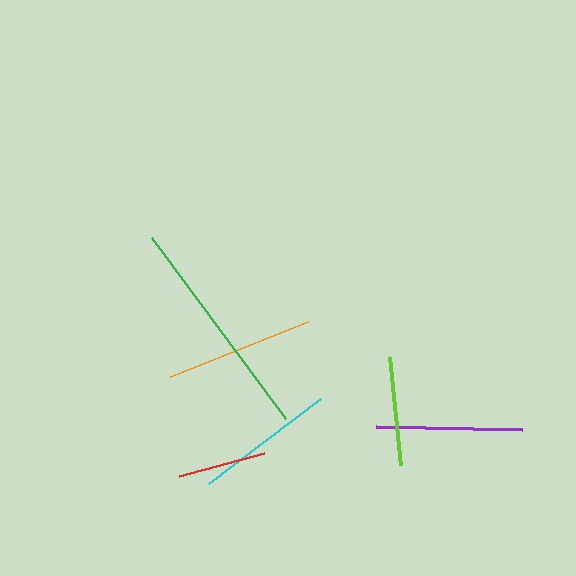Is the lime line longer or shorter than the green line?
The green line is longer than the lime line.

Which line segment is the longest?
The green line is the longest at approximately 226 pixels.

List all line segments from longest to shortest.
From longest to shortest: green, orange, purple, cyan, lime, red.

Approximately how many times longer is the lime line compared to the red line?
The lime line is approximately 1.2 times the length of the red line.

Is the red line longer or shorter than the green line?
The green line is longer than the red line.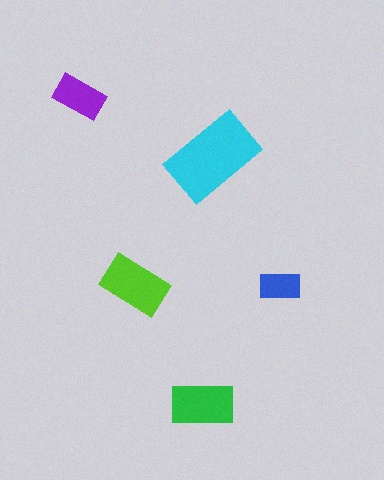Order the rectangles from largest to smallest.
the cyan one, the lime one, the green one, the purple one, the blue one.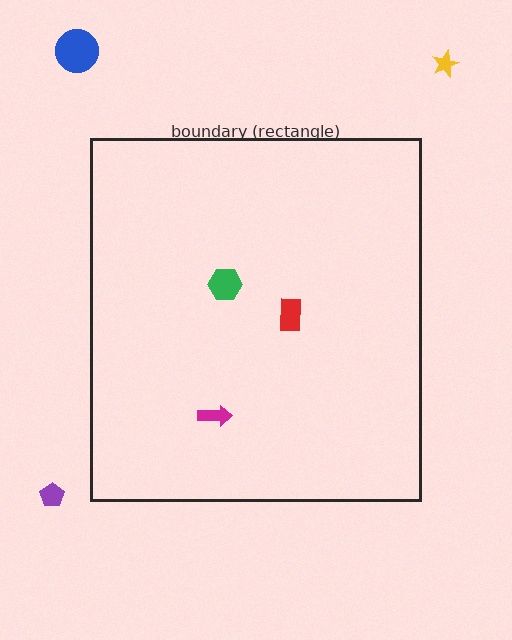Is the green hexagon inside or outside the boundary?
Inside.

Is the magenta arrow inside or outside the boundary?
Inside.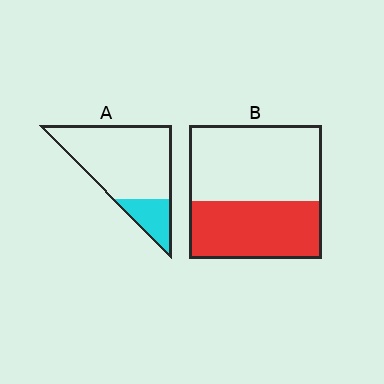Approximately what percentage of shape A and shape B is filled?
A is approximately 20% and B is approximately 45%.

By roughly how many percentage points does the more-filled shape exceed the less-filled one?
By roughly 25 percentage points (B over A).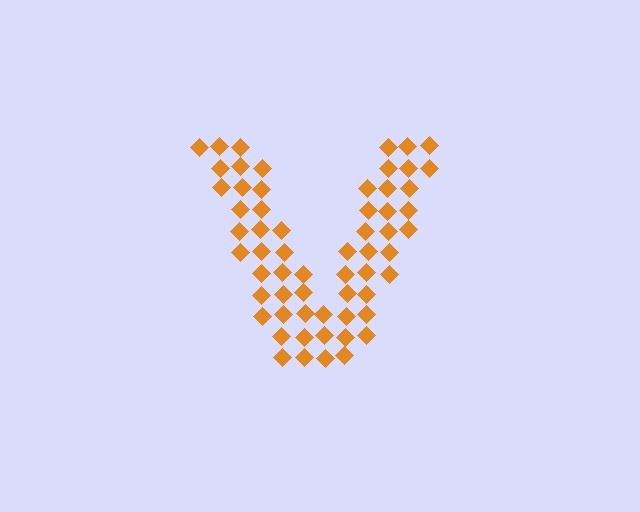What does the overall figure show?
The overall figure shows the letter V.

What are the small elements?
The small elements are diamonds.